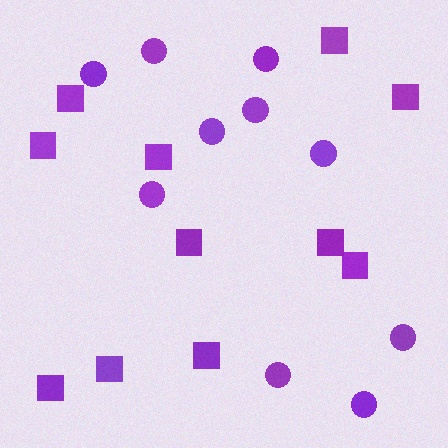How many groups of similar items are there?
There are 2 groups: one group of circles (10) and one group of squares (11).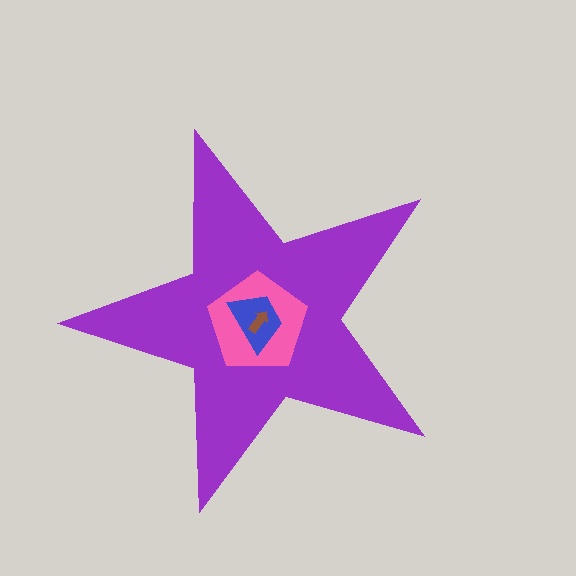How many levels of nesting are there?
4.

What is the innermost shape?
The brown arrow.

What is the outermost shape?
The purple star.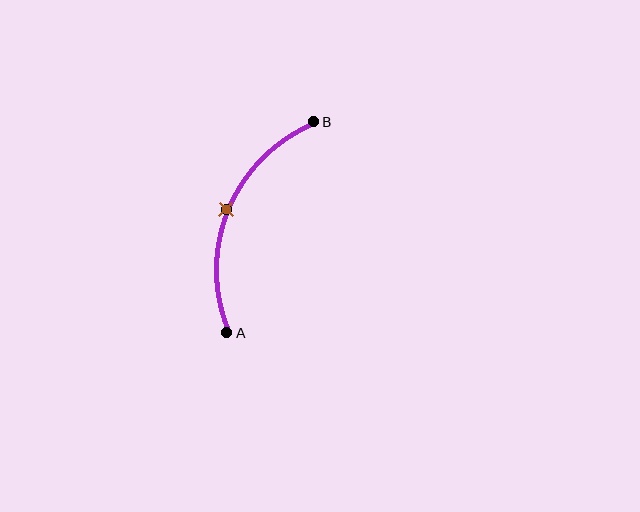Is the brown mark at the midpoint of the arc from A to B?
Yes. The brown mark lies on the arc at equal arc-length from both A and B — it is the arc midpoint.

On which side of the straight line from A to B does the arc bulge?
The arc bulges to the left of the straight line connecting A and B.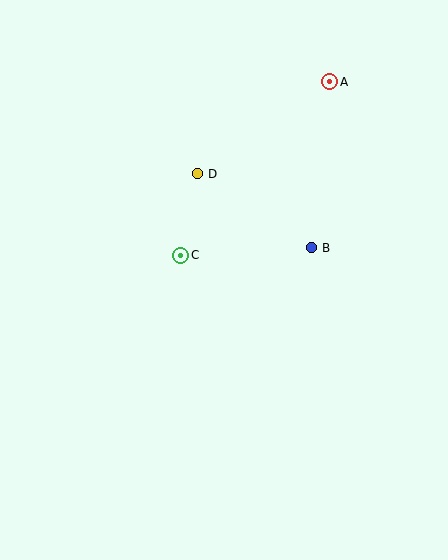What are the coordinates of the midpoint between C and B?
The midpoint between C and B is at (246, 252).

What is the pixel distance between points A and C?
The distance between A and C is 229 pixels.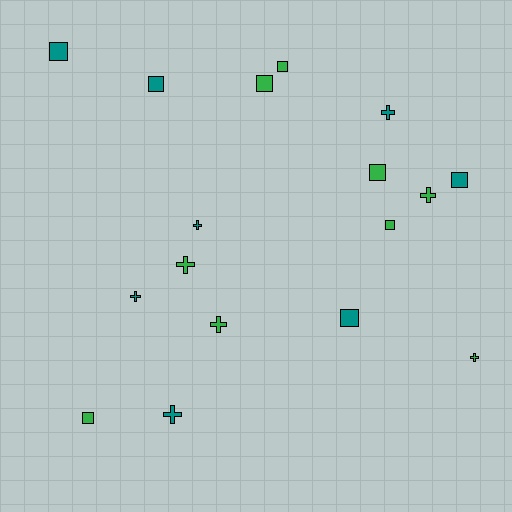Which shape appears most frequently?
Square, with 9 objects.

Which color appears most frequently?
Green, with 9 objects.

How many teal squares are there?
There are 4 teal squares.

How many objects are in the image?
There are 17 objects.